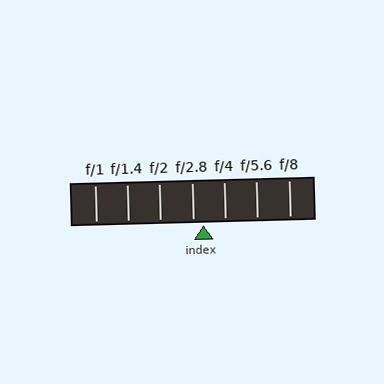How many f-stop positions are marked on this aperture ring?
There are 7 f-stop positions marked.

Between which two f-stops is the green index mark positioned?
The index mark is between f/2.8 and f/4.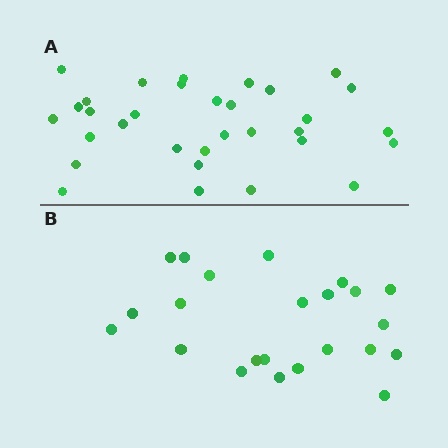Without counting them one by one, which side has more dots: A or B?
Region A (the top region) has more dots.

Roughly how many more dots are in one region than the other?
Region A has roughly 8 or so more dots than region B.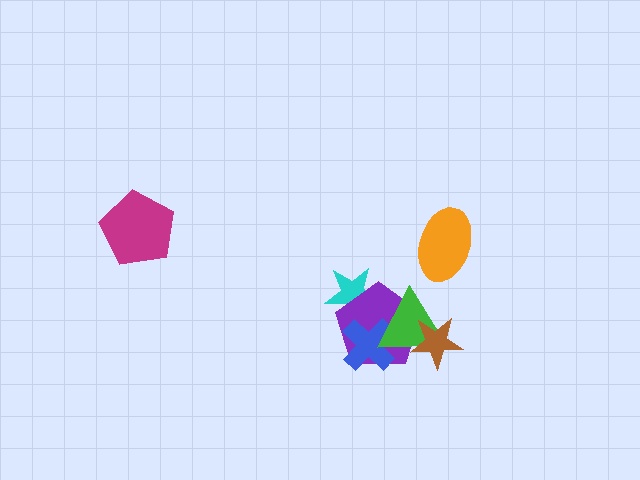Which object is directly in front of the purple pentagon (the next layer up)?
The blue cross is directly in front of the purple pentagon.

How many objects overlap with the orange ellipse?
0 objects overlap with the orange ellipse.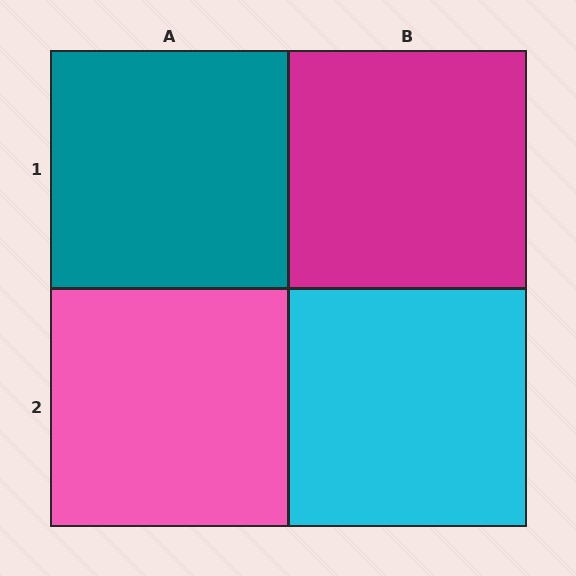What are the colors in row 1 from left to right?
Teal, magenta.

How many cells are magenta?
1 cell is magenta.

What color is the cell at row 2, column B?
Cyan.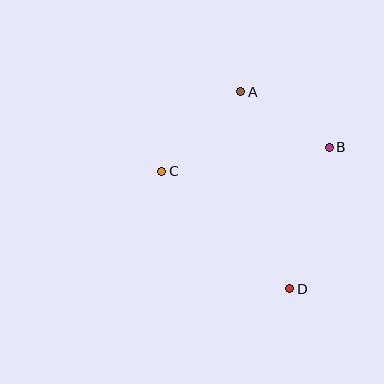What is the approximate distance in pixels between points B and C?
The distance between B and C is approximately 169 pixels.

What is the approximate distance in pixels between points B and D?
The distance between B and D is approximately 146 pixels.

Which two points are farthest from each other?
Points A and D are farthest from each other.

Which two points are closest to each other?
Points A and B are closest to each other.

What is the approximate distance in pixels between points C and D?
The distance between C and D is approximately 173 pixels.